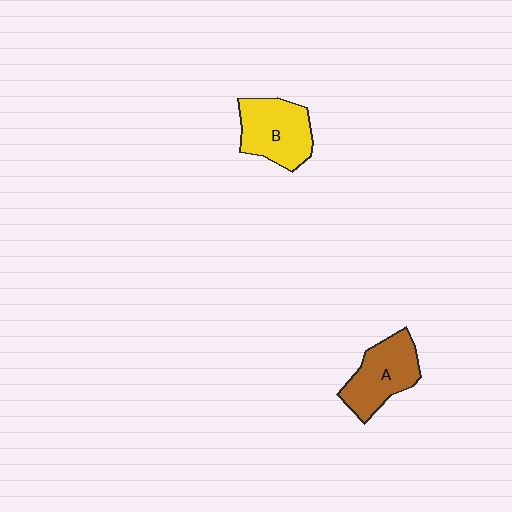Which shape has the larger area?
Shape B (yellow).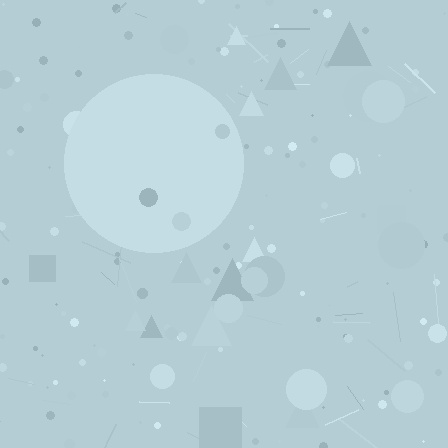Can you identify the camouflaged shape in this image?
The camouflaged shape is a circle.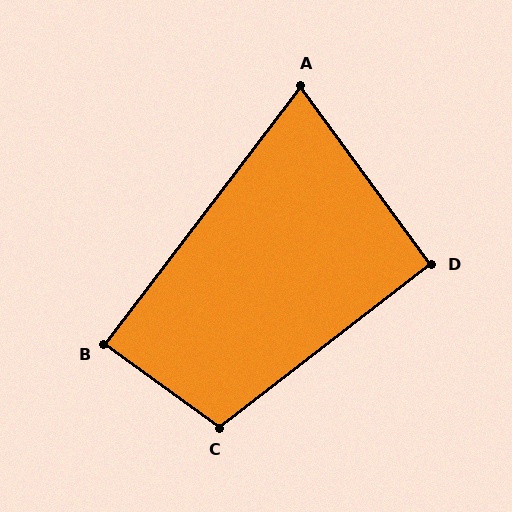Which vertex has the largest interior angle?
C, at approximately 106 degrees.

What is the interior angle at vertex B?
Approximately 89 degrees (approximately right).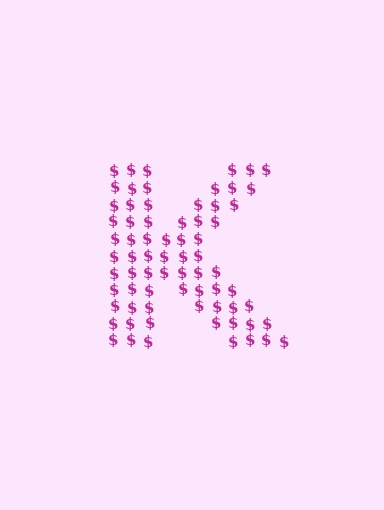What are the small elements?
The small elements are dollar signs.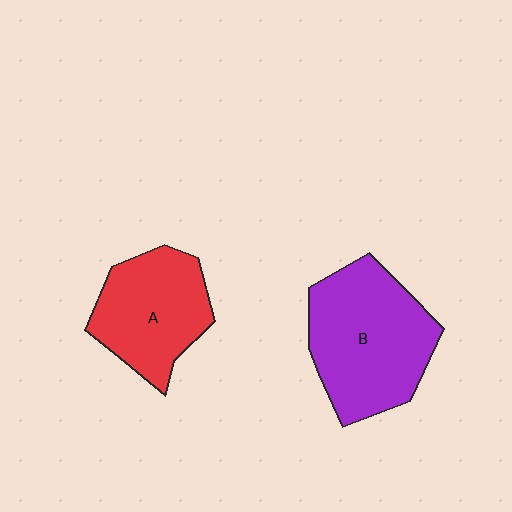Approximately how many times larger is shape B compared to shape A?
Approximately 1.3 times.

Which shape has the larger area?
Shape B (purple).